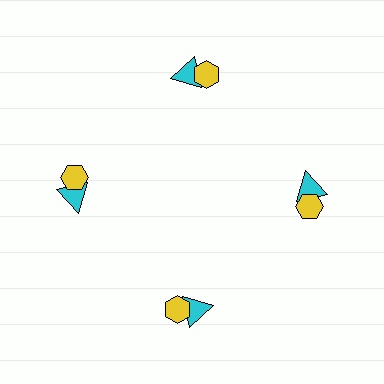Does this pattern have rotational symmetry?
Yes, this pattern has 4-fold rotational symmetry. It looks the same after rotating 90 degrees around the center.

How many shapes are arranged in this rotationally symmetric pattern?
There are 8 shapes, arranged in 4 groups of 2.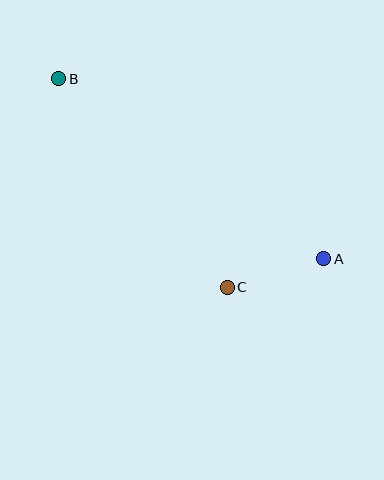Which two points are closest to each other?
Points A and C are closest to each other.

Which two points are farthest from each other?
Points A and B are farthest from each other.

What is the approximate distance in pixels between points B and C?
The distance between B and C is approximately 268 pixels.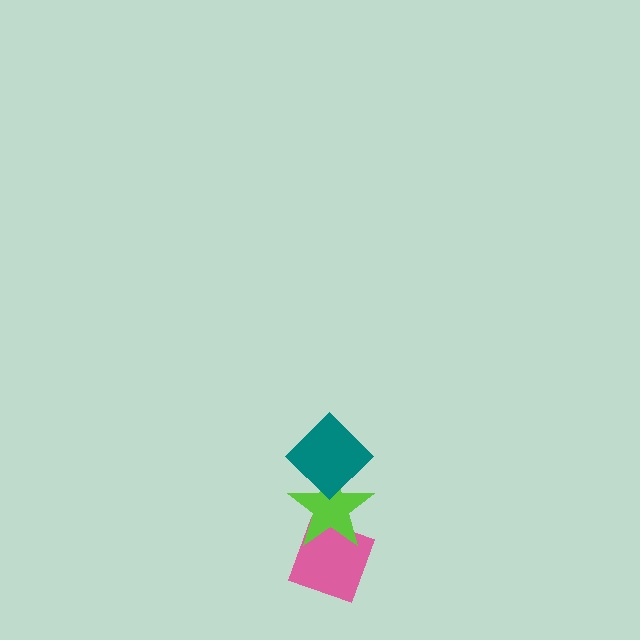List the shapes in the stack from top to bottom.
From top to bottom: the teal diamond, the lime star, the pink diamond.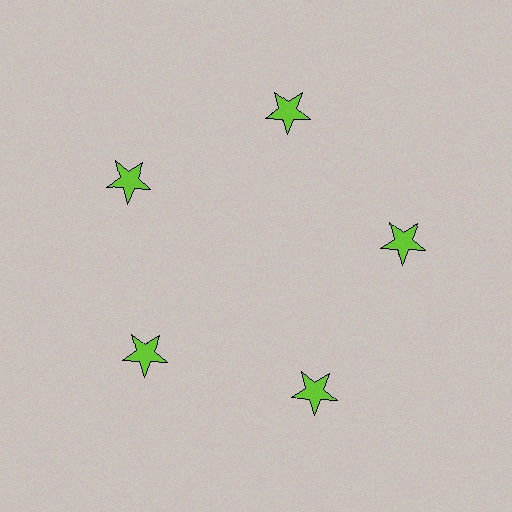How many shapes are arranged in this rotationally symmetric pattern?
There are 5 shapes, arranged in 5 groups of 1.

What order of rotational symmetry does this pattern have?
This pattern has 5-fold rotational symmetry.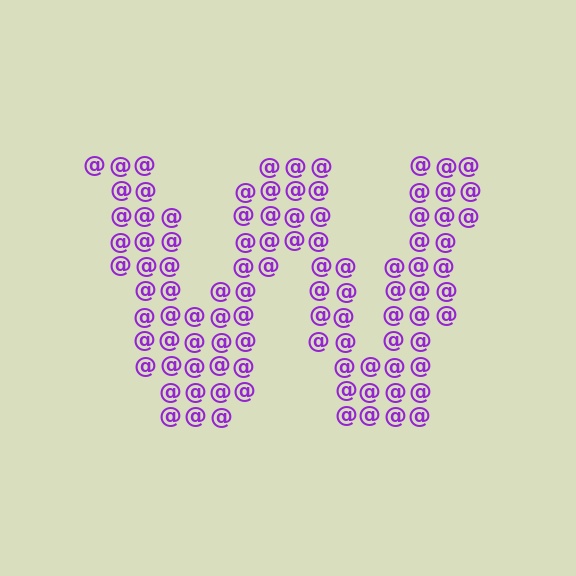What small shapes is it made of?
It is made of small at signs.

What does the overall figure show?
The overall figure shows the letter W.